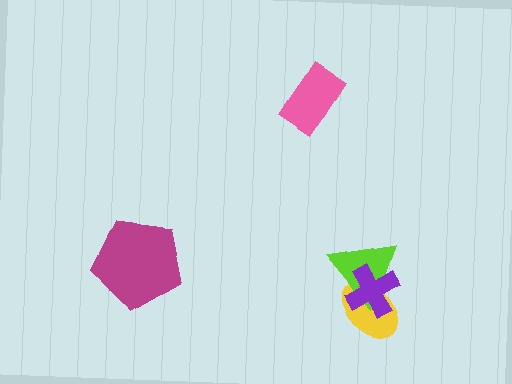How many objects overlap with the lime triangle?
2 objects overlap with the lime triangle.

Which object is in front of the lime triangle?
The purple cross is in front of the lime triangle.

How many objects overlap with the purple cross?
2 objects overlap with the purple cross.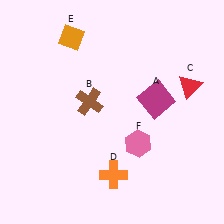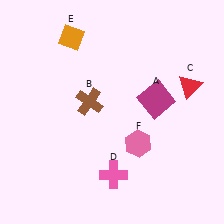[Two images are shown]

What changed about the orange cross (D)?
In Image 1, D is orange. In Image 2, it changed to pink.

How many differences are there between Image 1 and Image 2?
There is 1 difference between the two images.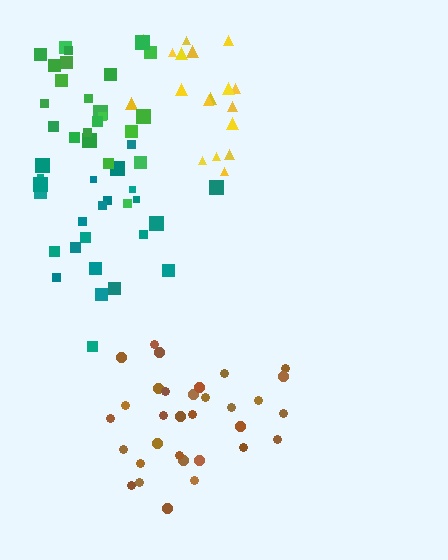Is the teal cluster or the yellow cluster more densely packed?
Yellow.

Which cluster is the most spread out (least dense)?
Teal.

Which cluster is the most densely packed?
Brown.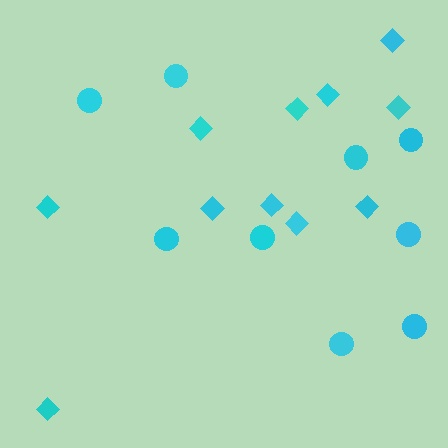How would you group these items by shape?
There are 2 groups: one group of circles (9) and one group of diamonds (11).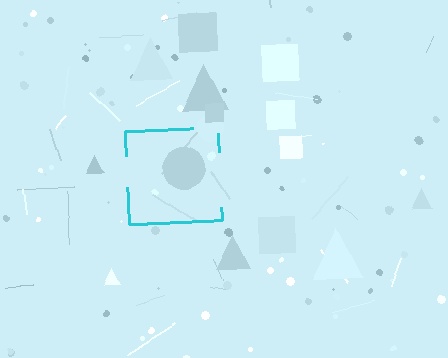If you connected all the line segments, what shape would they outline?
They would outline a square.